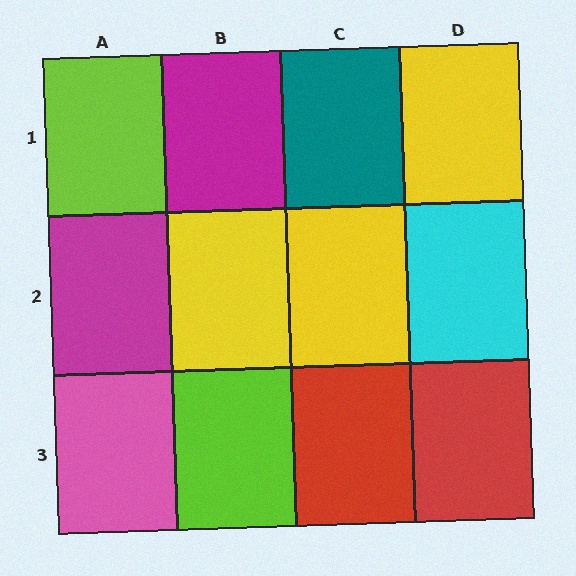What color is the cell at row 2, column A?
Magenta.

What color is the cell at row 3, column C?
Red.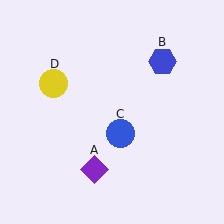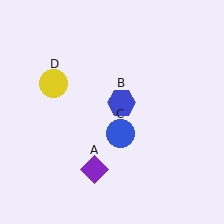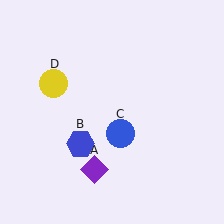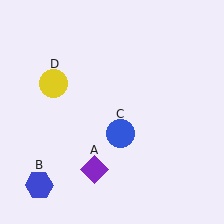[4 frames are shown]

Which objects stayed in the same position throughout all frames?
Purple diamond (object A) and blue circle (object C) and yellow circle (object D) remained stationary.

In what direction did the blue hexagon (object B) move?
The blue hexagon (object B) moved down and to the left.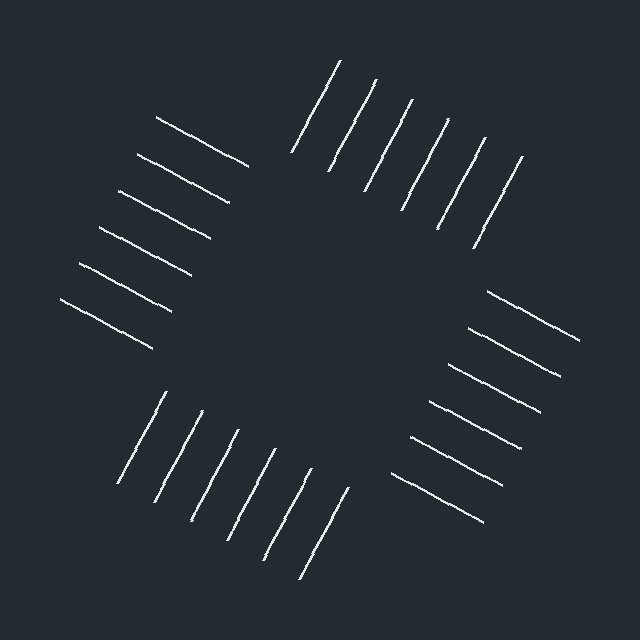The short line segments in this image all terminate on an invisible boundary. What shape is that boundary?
An illusory square — the line segments terminate on its edges but no continuous stroke is drawn.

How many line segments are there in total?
24 — 6 along each of the 4 edges.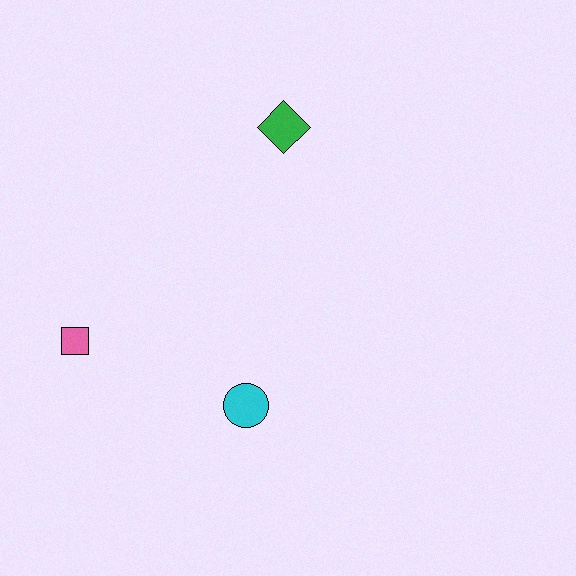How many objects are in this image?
There are 3 objects.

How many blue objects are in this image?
There are no blue objects.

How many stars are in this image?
There are no stars.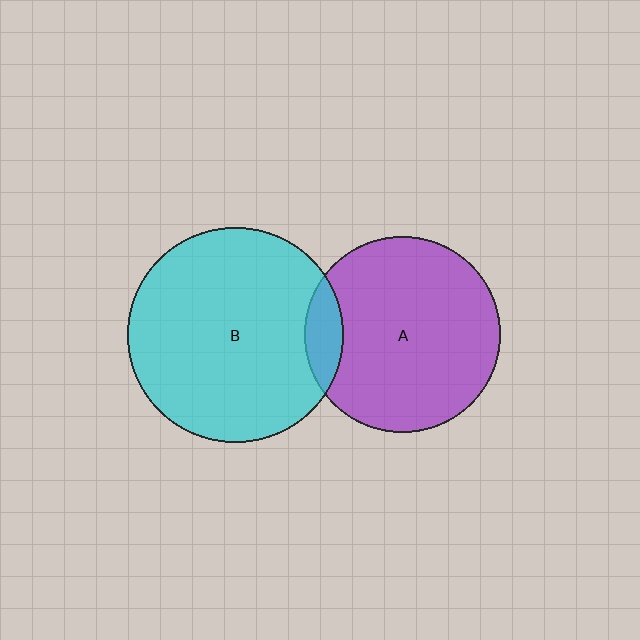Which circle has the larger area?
Circle B (cyan).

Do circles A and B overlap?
Yes.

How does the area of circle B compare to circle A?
Approximately 1.2 times.